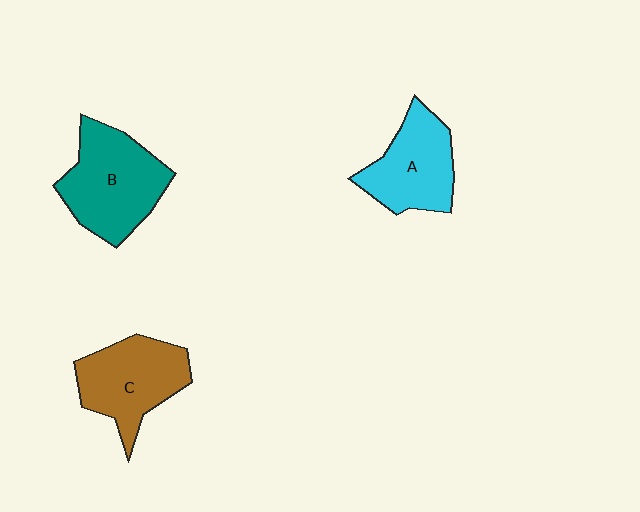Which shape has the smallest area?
Shape A (cyan).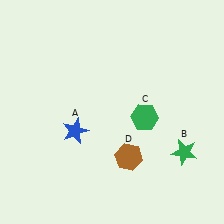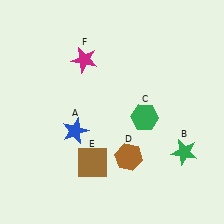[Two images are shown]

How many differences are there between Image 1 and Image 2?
There are 2 differences between the two images.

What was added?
A brown square (E), a magenta star (F) were added in Image 2.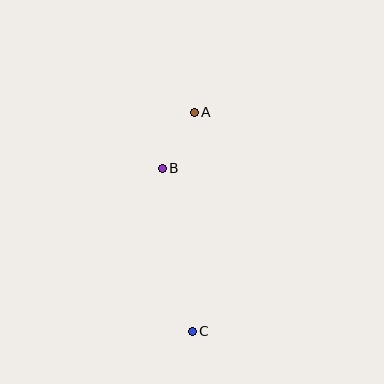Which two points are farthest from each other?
Points A and C are farthest from each other.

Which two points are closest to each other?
Points A and B are closest to each other.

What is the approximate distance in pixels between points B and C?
The distance between B and C is approximately 166 pixels.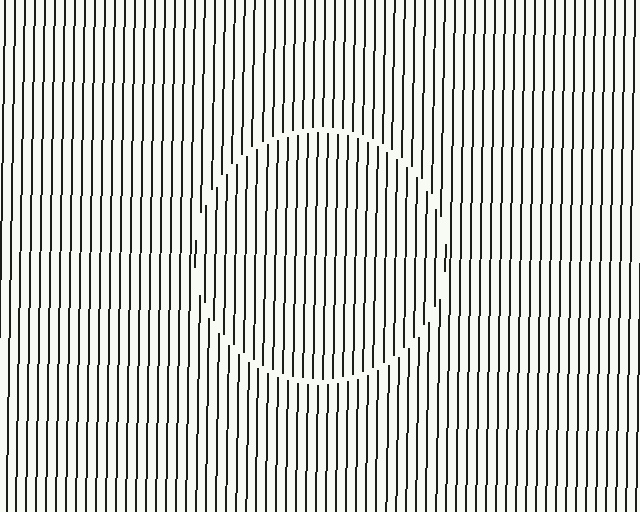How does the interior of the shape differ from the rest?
The interior of the shape contains the same grating, shifted by half a period — the contour is defined by the phase discontinuity where line-ends from the inner and outer gratings abut.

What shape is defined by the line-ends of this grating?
An illusory circle. The interior of the shape contains the same grating, shifted by half a period — the contour is defined by the phase discontinuity where line-ends from the inner and outer gratings abut.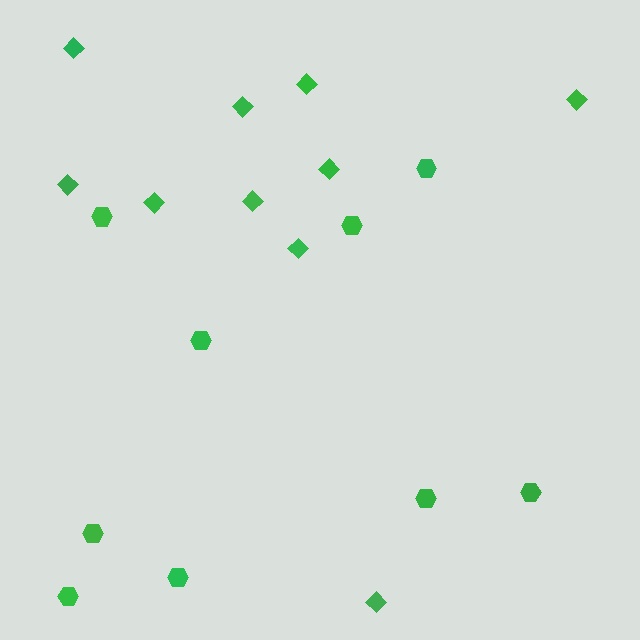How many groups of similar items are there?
There are 2 groups: one group of diamonds (10) and one group of hexagons (9).